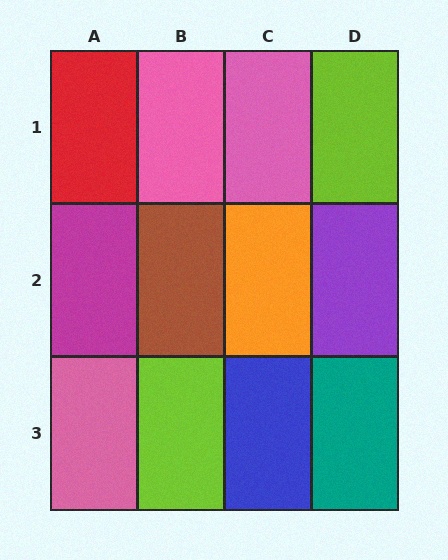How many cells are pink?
3 cells are pink.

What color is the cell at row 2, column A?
Magenta.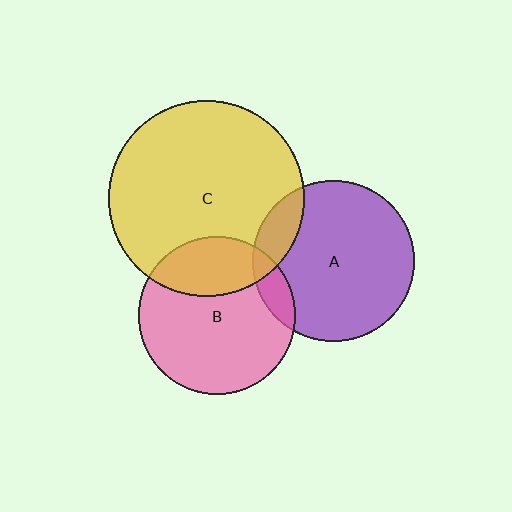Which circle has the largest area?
Circle C (yellow).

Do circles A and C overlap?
Yes.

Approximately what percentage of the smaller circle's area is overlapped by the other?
Approximately 15%.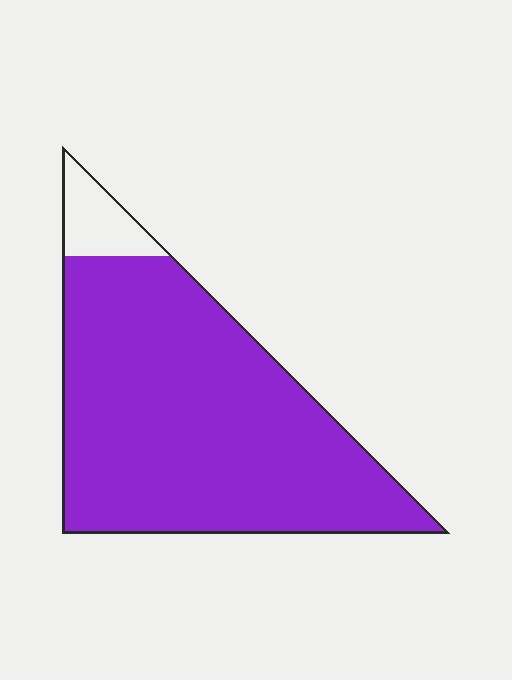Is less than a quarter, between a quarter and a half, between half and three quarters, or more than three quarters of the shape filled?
More than three quarters.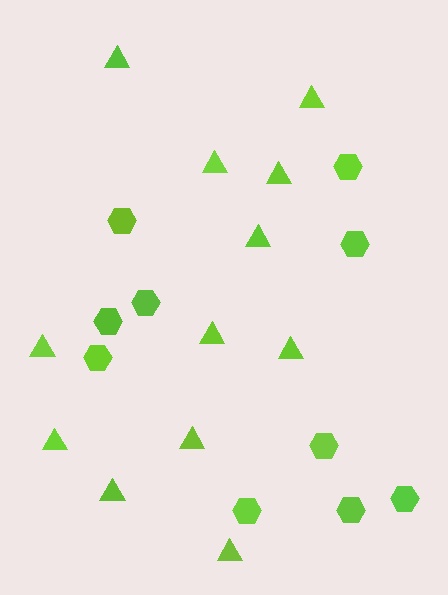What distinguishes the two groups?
There are 2 groups: one group of triangles (12) and one group of hexagons (10).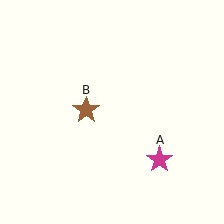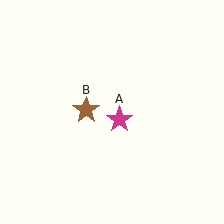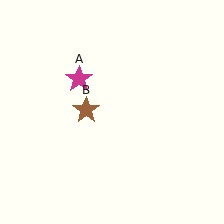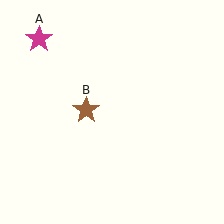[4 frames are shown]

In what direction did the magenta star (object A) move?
The magenta star (object A) moved up and to the left.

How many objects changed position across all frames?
1 object changed position: magenta star (object A).